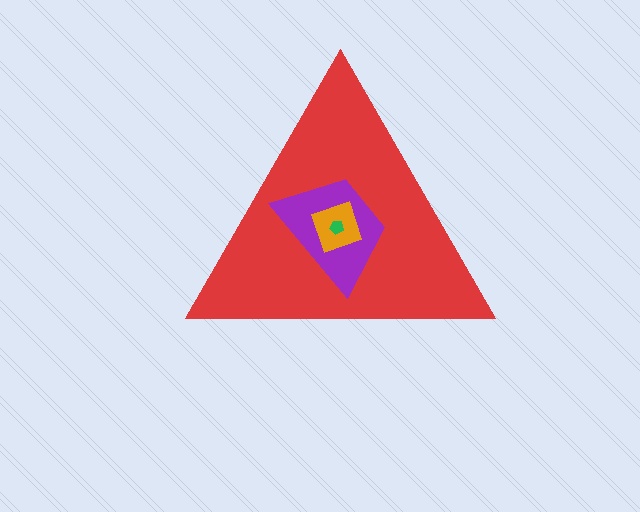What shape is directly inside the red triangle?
The purple trapezoid.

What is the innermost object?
The green pentagon.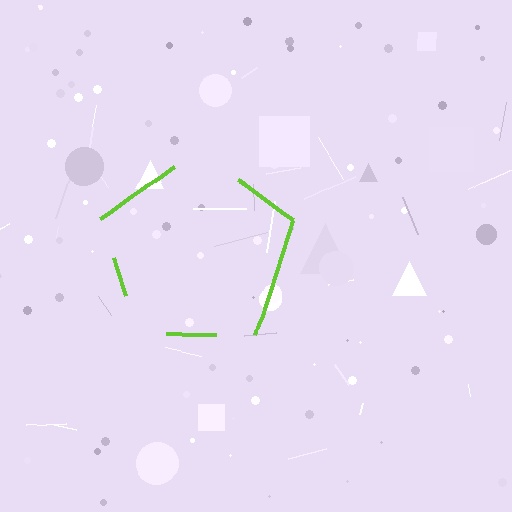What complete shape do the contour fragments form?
The contour fragments form a pentagon.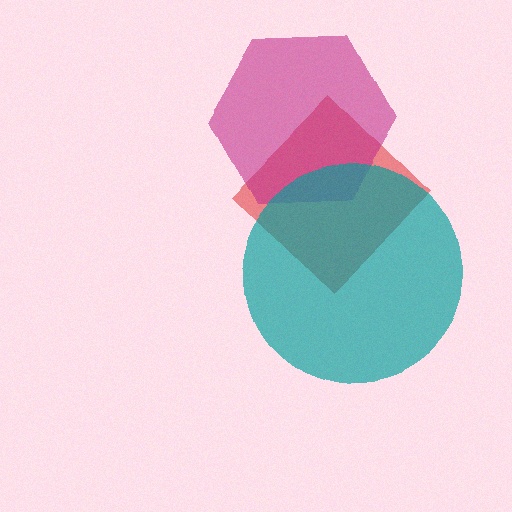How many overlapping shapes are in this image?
There are 3 overlapping shapes in the image.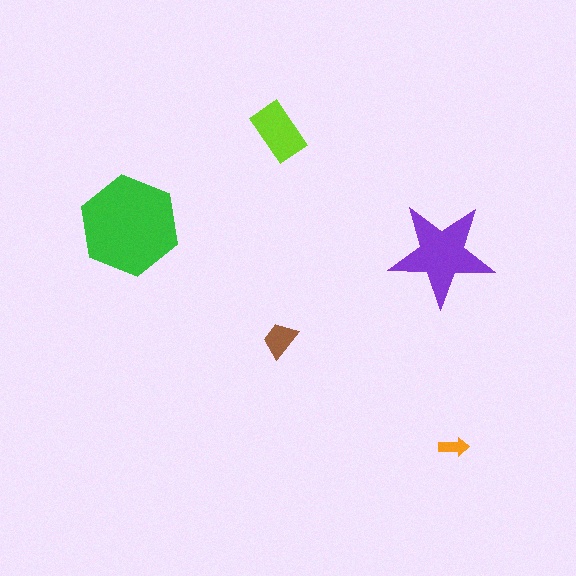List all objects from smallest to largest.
The orange arrow, the brown trapezoid, the lime rectangle, the purple star, the green hexagon.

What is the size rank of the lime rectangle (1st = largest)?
3rd.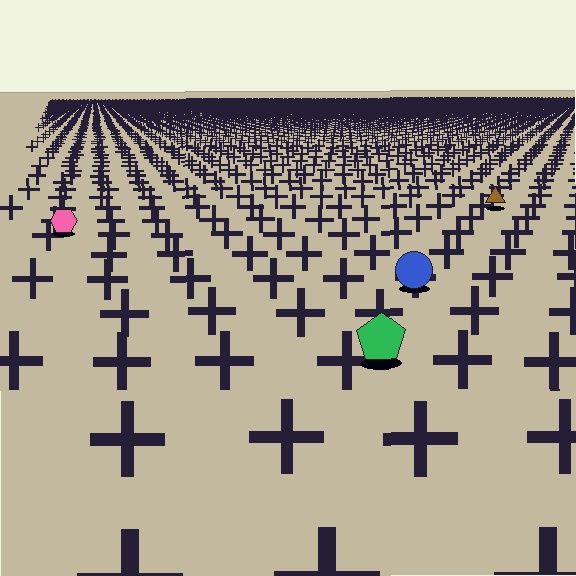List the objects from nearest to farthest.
From nearest to farthest: the green pentagon, the blue circle, the pink hexagon, the brown triangle.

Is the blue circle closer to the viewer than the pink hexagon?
Yes. The blue circle is closer — you can tell from the texture gradient: the ground texture is coarser near it.